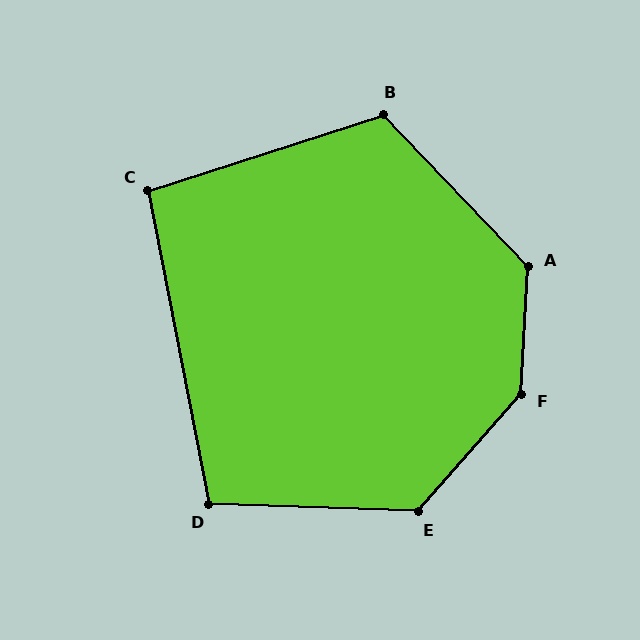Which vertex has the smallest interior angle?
C, at approximately 97 degrees.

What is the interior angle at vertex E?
Approximately 130 degrees (obtuse).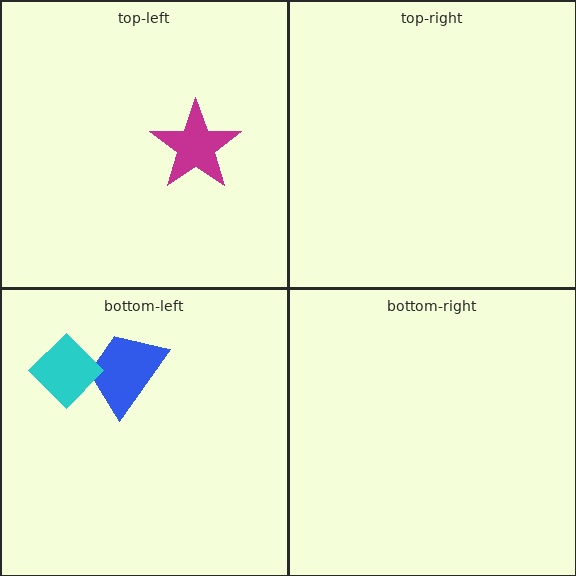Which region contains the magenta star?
The top-left region.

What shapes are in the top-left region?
The magenta star.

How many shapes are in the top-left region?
1.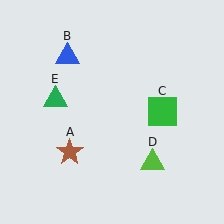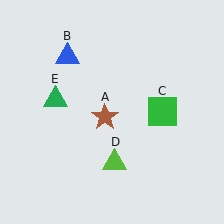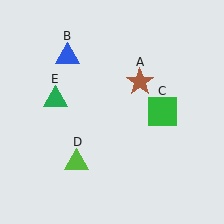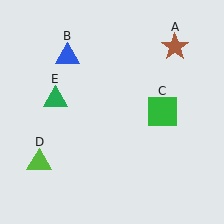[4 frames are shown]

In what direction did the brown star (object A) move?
The brown star (object A) moved up and to the right.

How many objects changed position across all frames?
2 objects changed position: brown star (object A), lime triangle (object D).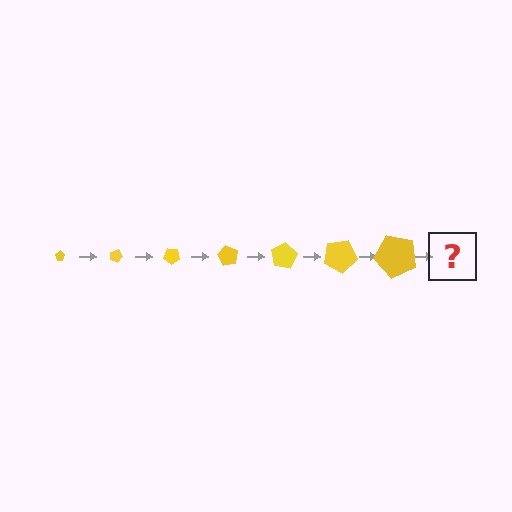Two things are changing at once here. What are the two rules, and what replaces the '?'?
The two rules are that the pentagon grows larger each step and it rotates 20 degrees each step. The '?' should be a pentagon, larger than the previous one and rotated 140 degrees from the start.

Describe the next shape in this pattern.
It should be a pentagon, larger than the previous one and rotated 140 degrees from the start.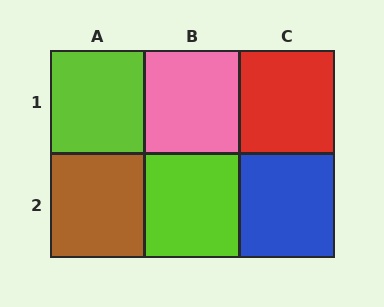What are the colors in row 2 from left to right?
Brown, lime, blue.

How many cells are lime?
2 cells are lime.